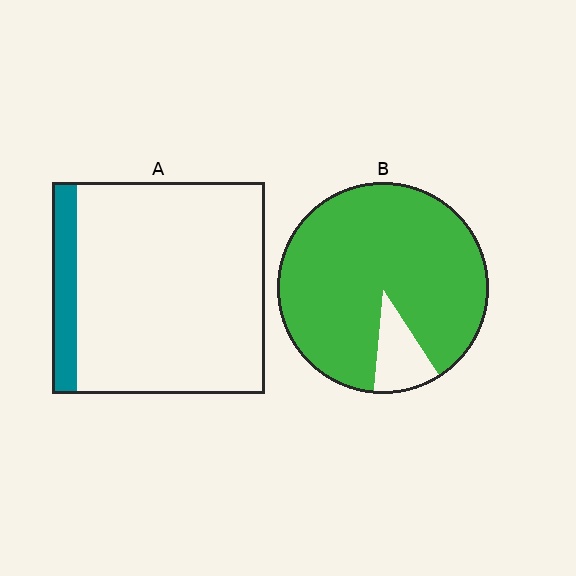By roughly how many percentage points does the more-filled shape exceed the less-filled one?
By roughly 80 percentage points (B over A).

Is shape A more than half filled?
No.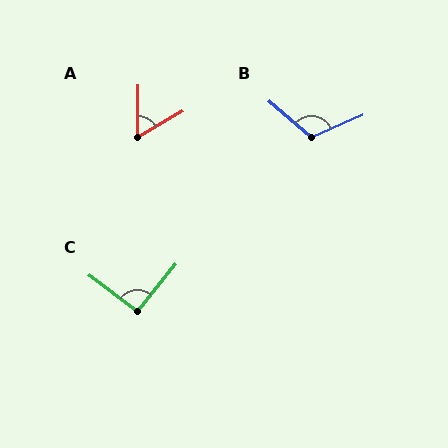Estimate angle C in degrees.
Approximately 91 degrees.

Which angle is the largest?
B, at approximately 115 degrees.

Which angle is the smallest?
A, at approximately 59 degrees.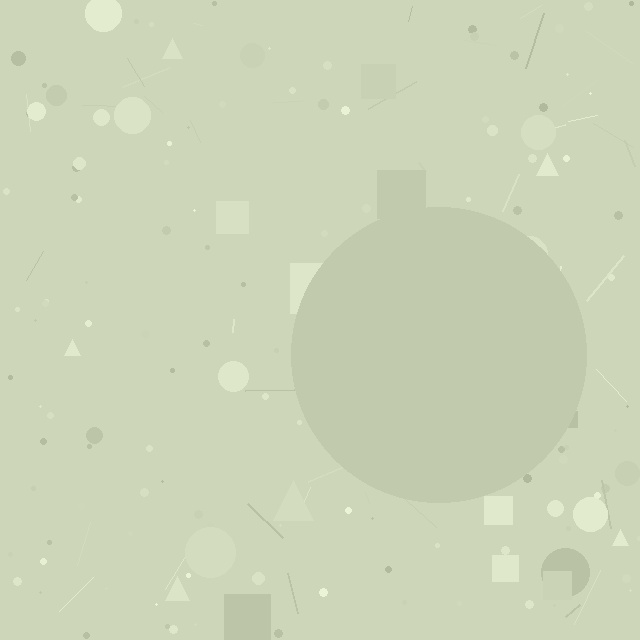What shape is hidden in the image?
A circle is hidden in the image.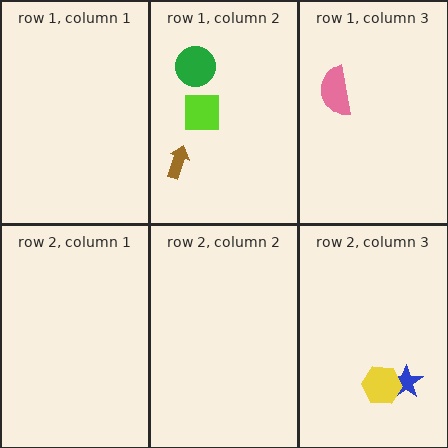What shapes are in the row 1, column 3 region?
The pink semicircle.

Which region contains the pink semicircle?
The row 1, column 3 region.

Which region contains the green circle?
The row 1, column 2 region.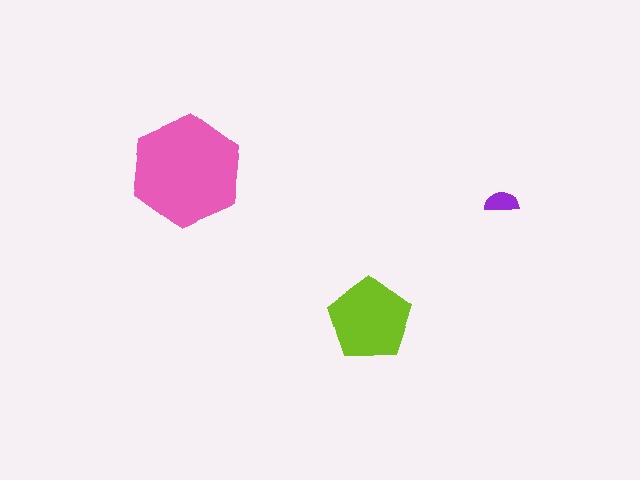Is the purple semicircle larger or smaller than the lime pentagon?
Smaller.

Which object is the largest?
The pink hexagon.